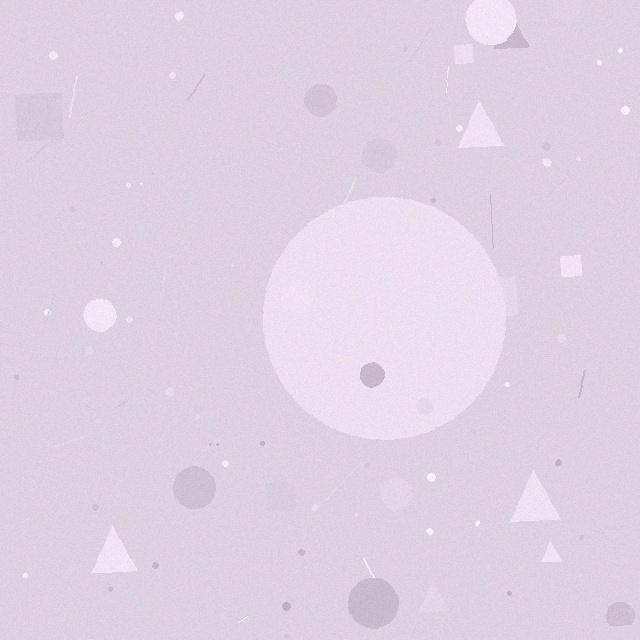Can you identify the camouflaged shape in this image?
The camouflaged shape is a circle.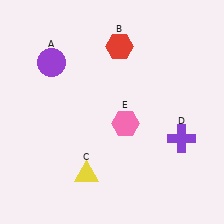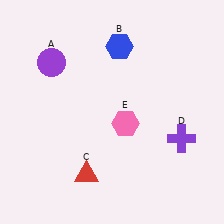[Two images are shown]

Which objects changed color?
B changed from red to blue. C changed from yellow to red.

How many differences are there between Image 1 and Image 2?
There are 2 differences between the two images.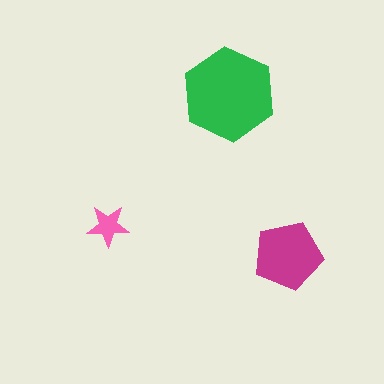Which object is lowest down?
The magenta pentagon is bottommost.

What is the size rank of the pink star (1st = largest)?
3rd.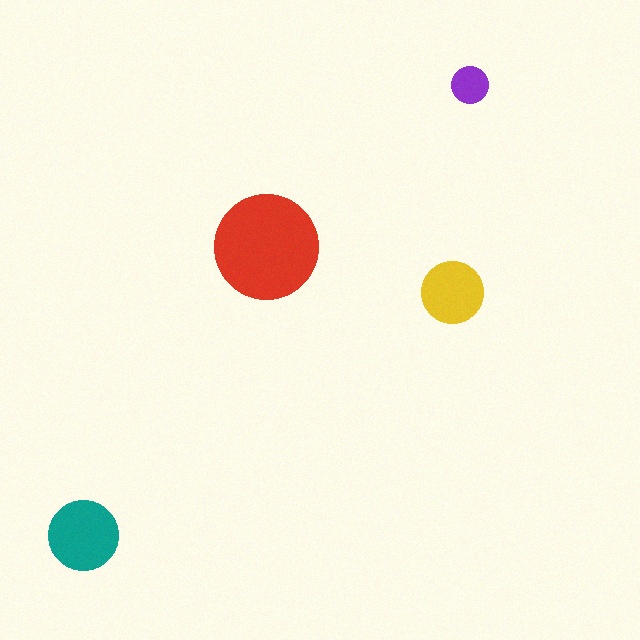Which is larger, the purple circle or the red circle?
The red one.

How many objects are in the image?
There are 4 objects in the image.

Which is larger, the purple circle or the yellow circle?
The yellow one.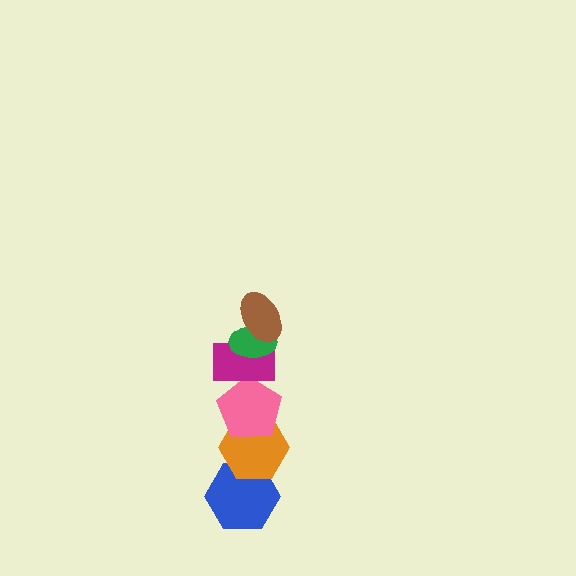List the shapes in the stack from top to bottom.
From top to bottom: the brown ellipse, the green ellipse, the magenta rectangle, the pink pentagon, the orange hexagon, the blue hexagon.